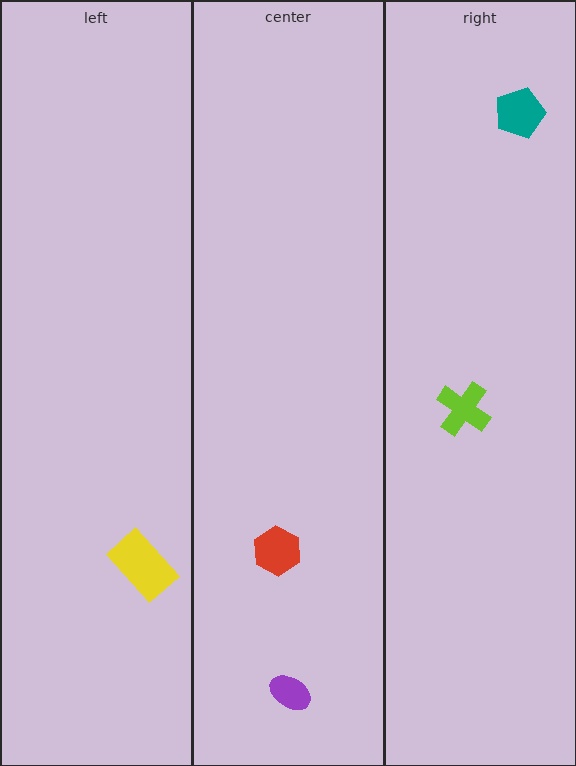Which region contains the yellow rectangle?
The left region.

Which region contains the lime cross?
The right region.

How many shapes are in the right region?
2.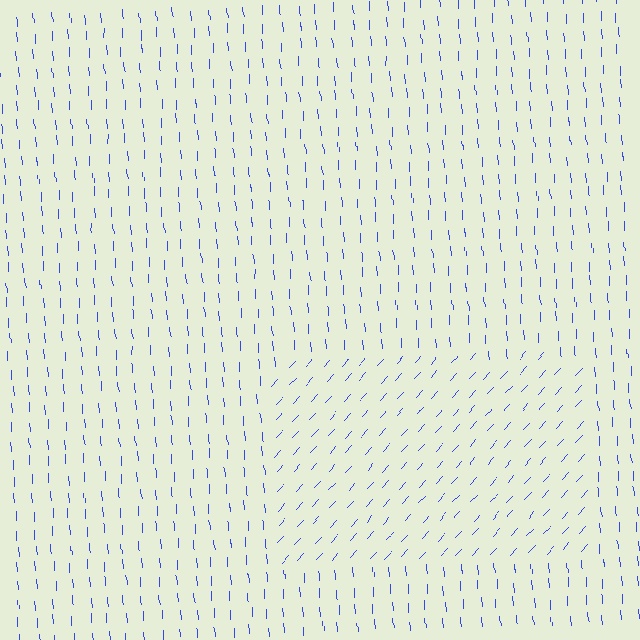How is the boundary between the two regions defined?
The boundary is defined purely by a change in line orientation (approximately 45 degrees difference). All lines are the same color and thickness.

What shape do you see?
I see a rectangle.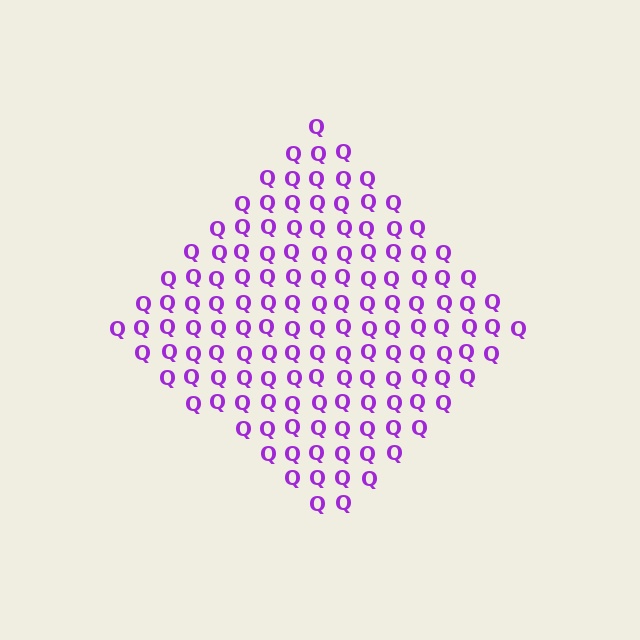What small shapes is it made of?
It is made of small letter Q's.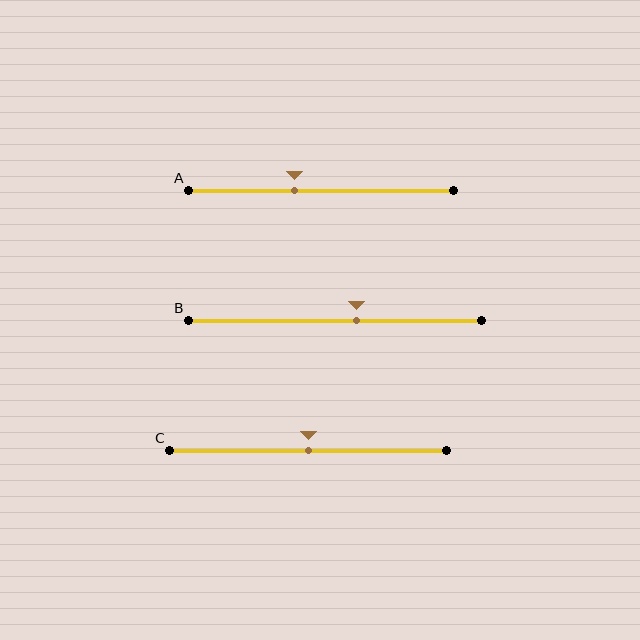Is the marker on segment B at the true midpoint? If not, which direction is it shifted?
No, the marker on segment B is shifted to the right by about 7% of the segment length.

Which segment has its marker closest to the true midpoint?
Segment C has its marker closest to the true midpoint.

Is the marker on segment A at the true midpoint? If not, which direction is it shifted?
No, the marker on segment A is shifted to the left by about 10% of the segment length.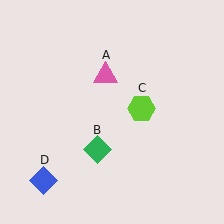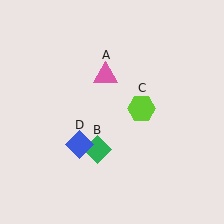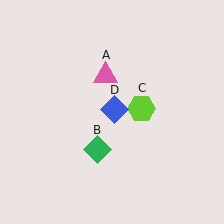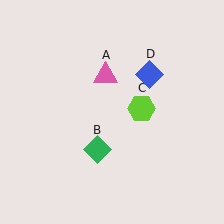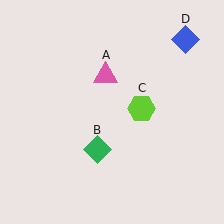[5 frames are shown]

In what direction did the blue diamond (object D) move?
The blue diamond (object D) moved up and to the right.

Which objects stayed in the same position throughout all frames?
Pink triangle (object A) and green diamond (object B) and lime hexagon (object C) remained stationary.